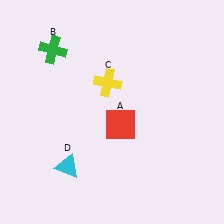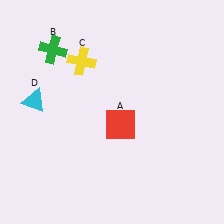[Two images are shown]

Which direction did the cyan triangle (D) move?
The cyan triangle (D) moved up.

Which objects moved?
The objects that moved are: the yellow cross (C), the cyan triangle (D).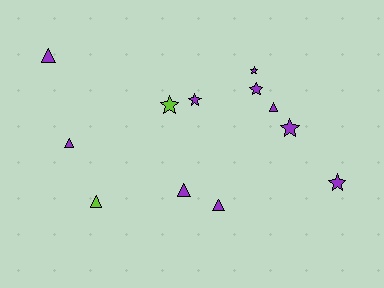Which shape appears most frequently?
Triangle, with 6 objects.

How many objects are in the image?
There are 12 objects.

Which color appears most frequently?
Purple, with 10 objects.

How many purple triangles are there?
There are 5 purple triangles.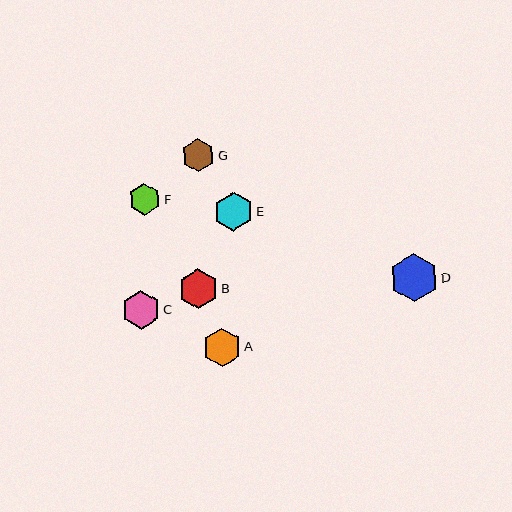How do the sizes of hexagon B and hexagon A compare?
Hexagon B and hexagon A are approximately the same size.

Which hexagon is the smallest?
Hexagon F is the smallest with a size of approximately 32 pixels.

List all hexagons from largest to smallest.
From largest to smallest: D, B, E, A, C, G, F.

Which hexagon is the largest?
Hexagon D is the largest with a size of approximately 48 pixels.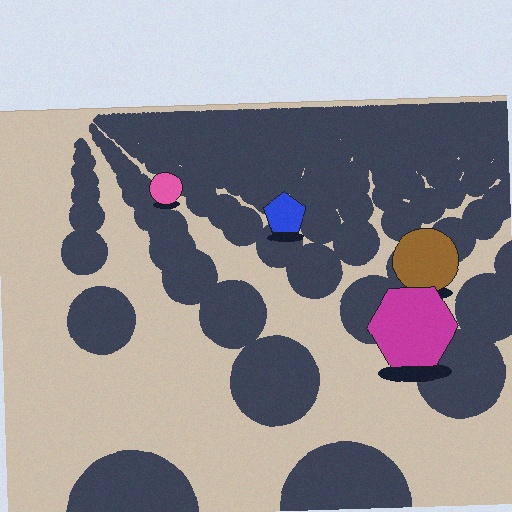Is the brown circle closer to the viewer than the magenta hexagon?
No. The magenta hexagon is closer — you can tell from the texture gradient: the ground texture is coarser near it.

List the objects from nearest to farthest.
From nearest to farthest: the magenta hexagon, the brown circle, the blue pentagon, the pink circle.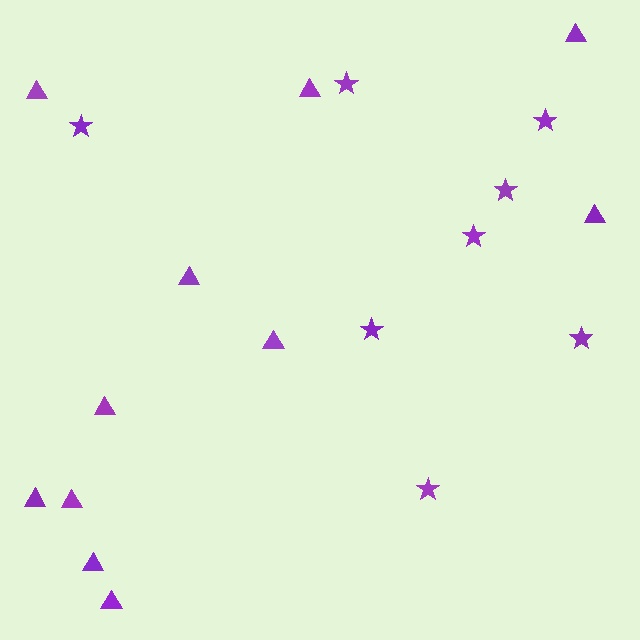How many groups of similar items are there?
There are 2 groups: one group of stars (8) and one group of triangles (11).